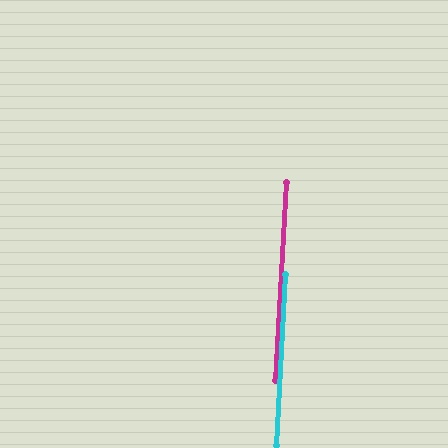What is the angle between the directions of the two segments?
Approximately 0 degrees.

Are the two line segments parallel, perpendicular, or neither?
Parallel — their directions differ by only 0.1°.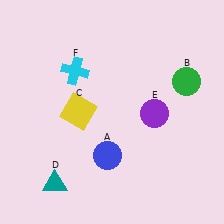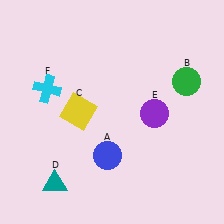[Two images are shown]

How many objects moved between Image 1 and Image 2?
1 object moved between the two images.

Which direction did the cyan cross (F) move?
The cyan cross (F) moved left.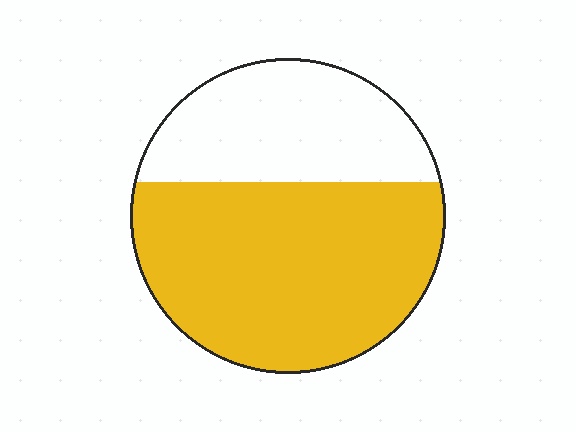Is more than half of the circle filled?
Yes.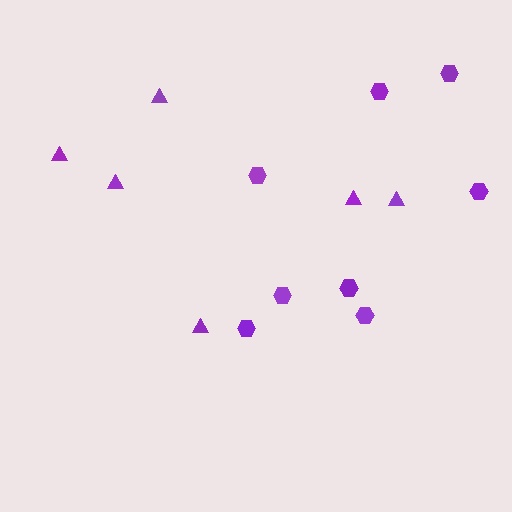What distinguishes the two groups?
There are 2 groups: one group of triangles (6) and one group of hexagons (8).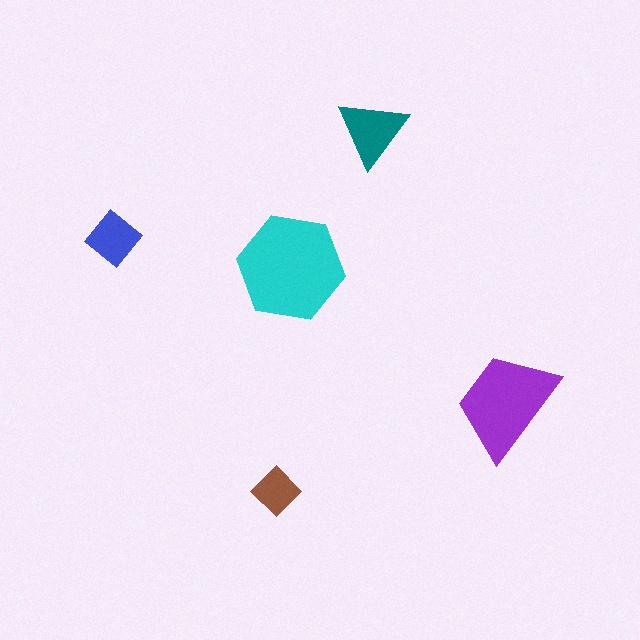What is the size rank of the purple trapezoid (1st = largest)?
2nd.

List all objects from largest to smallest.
The cyan hexagon, the purple trapezoid, the teal triangle, the blue diamond, the brown diamond.